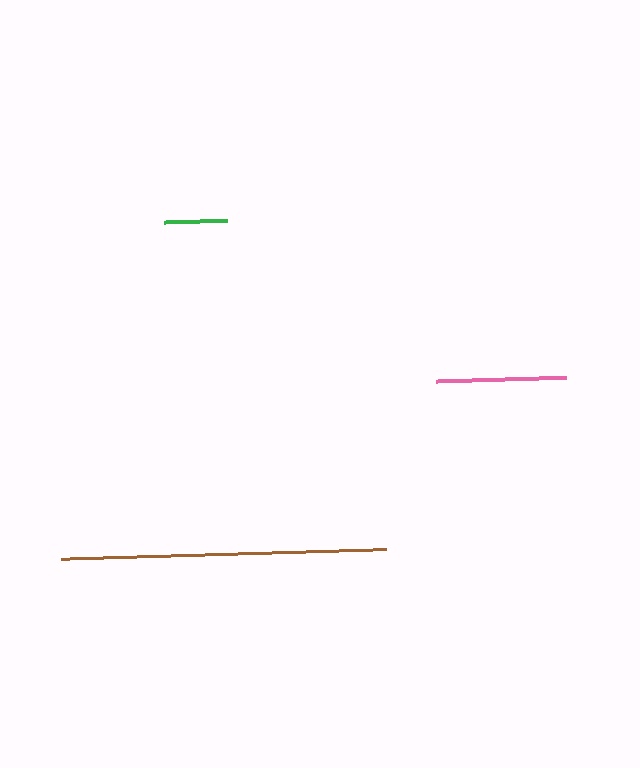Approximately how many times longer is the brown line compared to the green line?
The brown line is approximately 5.1 times the length of the green line.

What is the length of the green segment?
The green segment is approximately 63 pixels long.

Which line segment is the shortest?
The green line is the shortest at approximately 63 pixels.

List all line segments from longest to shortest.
From longest to shortest: brown, pink, green.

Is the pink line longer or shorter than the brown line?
The brown line is longer than the pink line.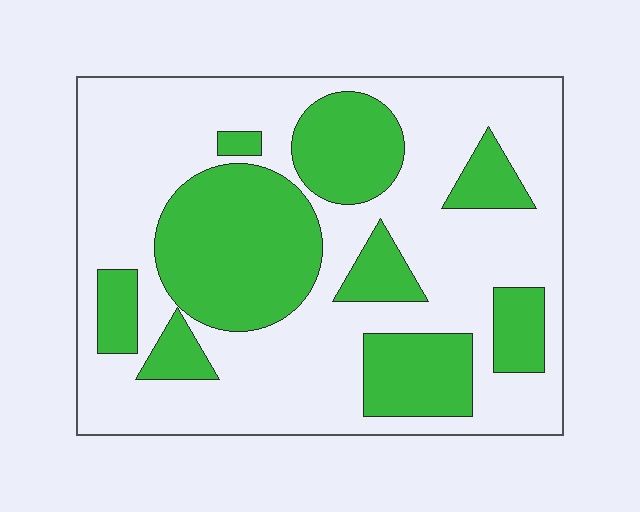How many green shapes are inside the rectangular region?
9.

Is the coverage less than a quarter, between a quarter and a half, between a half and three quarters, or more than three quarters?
Between a quarter and a half.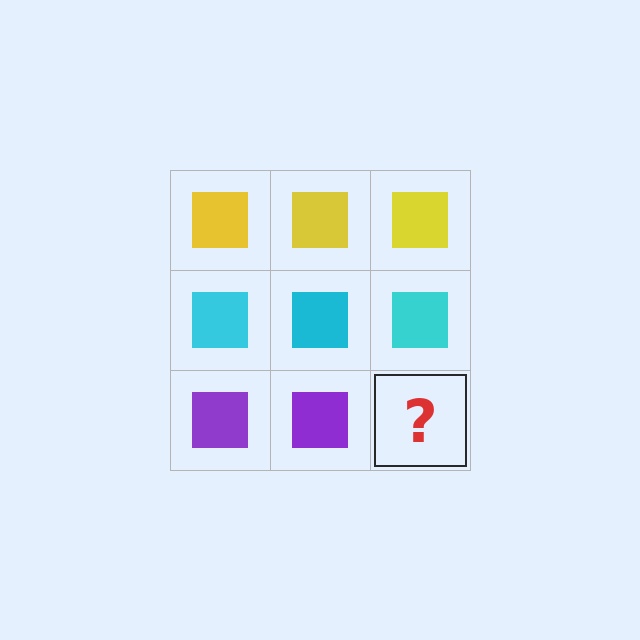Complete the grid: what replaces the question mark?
The question mark should be replaced with a purple square.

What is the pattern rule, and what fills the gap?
The rule is that each row has a consistent color. The gap should be filled with a purple square.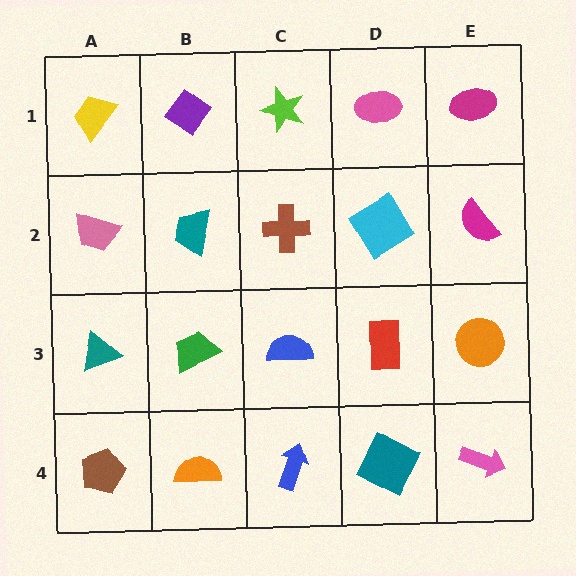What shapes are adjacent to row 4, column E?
An orange circle (row 3, column E), a teal square (row 4, column D).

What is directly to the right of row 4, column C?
A teal square.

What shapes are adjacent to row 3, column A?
A pink trapezoid (row 2, column A), a brown pentagon (row 4, column A), a green trapezoid (row 3, column B).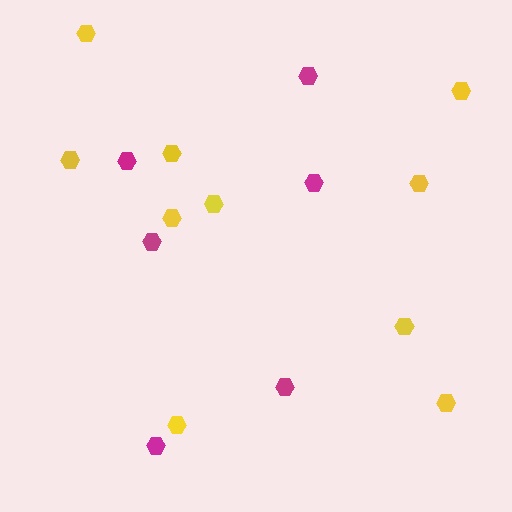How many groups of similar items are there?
There are 2 groups: one group of yellow hexagons (10) and one group of magenta hexagons (6).